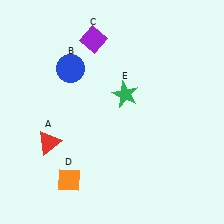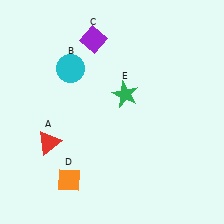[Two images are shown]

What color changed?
The circle (B) changed from blue in Image 1 to cyan in Image 2.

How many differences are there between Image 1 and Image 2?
There is 1 difference between the two images.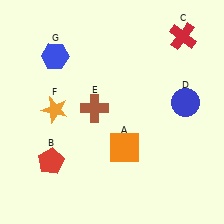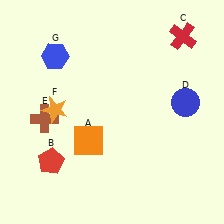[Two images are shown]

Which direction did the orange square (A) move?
The orange square (A) moved left.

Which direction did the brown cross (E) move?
The brown cross (E) moved left.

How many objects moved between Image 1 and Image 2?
2 objects moved between the two images.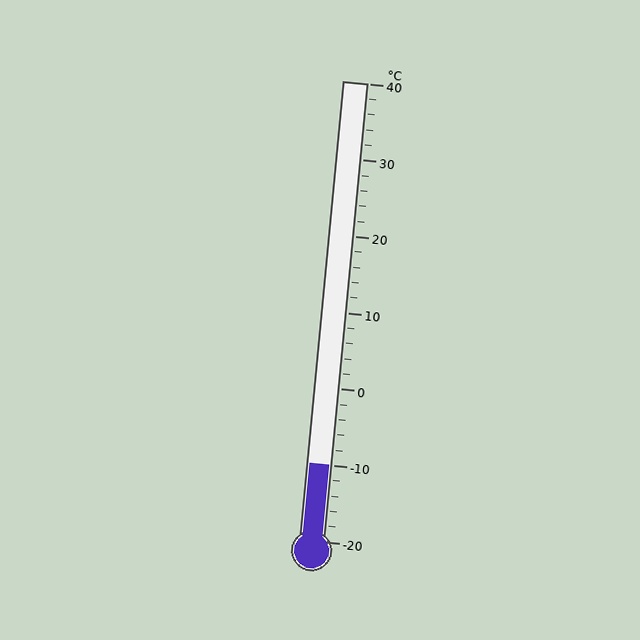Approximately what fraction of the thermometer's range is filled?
The thermometer is filled to approximately 15% of its range.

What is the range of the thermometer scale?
The thermometer scale ranges from -20°C to 40°C.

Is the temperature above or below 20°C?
The temperature is below 20°C.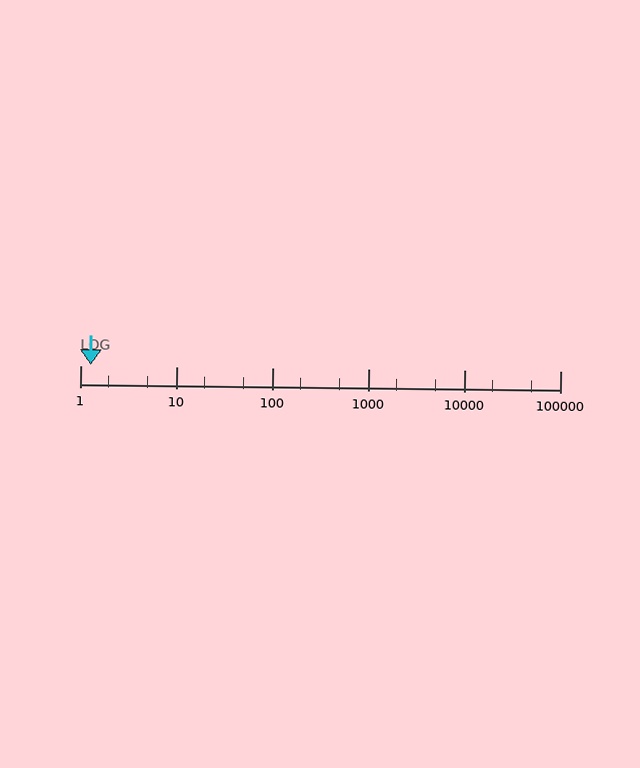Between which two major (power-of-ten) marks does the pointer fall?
The pointer is between 1 and 10.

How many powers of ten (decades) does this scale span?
The scale spans 5 decades, from 1 to 100000.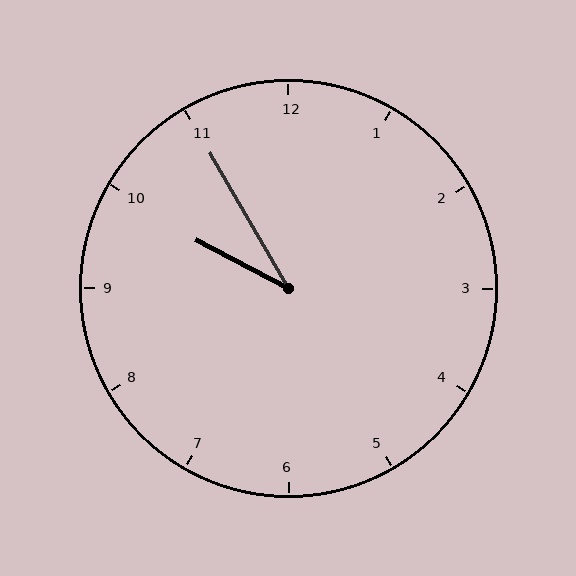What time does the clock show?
9:55.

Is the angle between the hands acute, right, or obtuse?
It is acute.